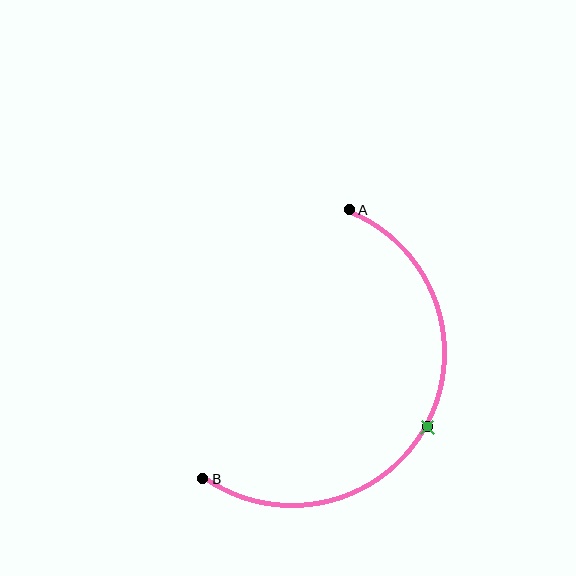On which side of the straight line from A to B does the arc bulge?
The arc bulges to the right of the straight line connecting A and B.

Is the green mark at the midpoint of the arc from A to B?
Yes. The green mark lies on the arc at equal arc-length from both A and B — it is the arc midpoint.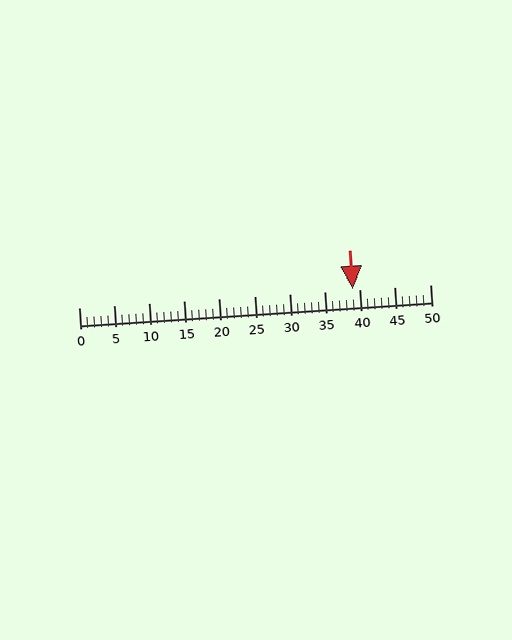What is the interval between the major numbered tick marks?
The major tick marks are spaced 5 units apart.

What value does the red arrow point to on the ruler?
The red arrow points to approximately 39.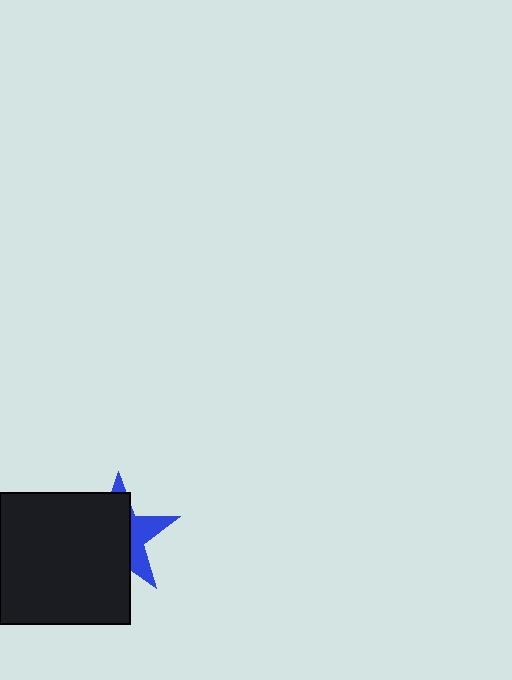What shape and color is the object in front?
The object in front is a black square.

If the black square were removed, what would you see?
You would see the complete blue star.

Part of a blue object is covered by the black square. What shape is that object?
It is a star.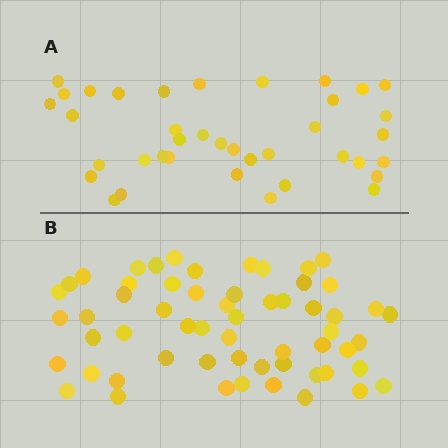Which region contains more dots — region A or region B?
Region B (the bottom region) has more dots.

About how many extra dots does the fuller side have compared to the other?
Region B has approximately 20 more dots than region A.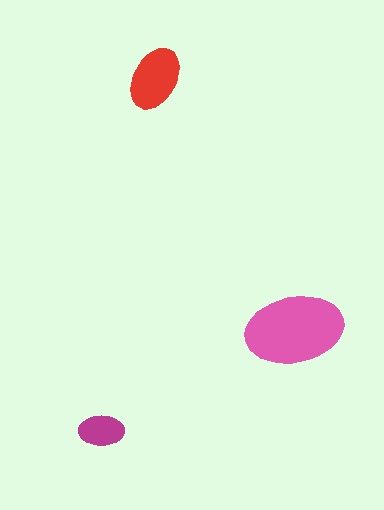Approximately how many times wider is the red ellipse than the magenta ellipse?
About 1.5 times wider.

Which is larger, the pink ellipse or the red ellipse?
The pink one.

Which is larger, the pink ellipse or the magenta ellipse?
The pink one.